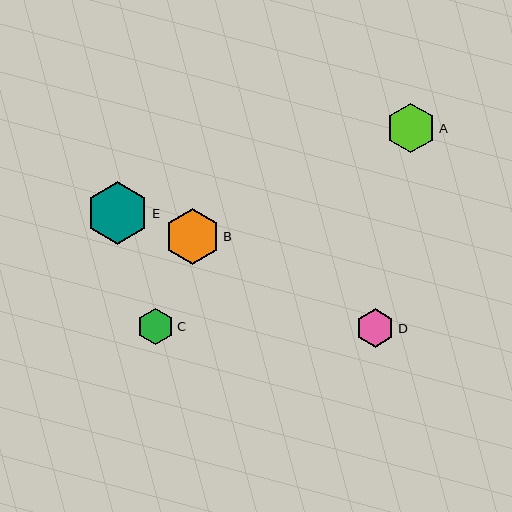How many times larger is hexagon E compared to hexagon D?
Hexagon E is approximately 1.6 times the size of hexagon D.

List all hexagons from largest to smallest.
From largest to smallest: E, B, A, D, C.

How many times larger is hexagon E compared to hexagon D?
Hexagon E is approximately 1.6 times the size of hexagon D.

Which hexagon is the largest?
Hexagon E is the largest with a size of approximately 63 pixels.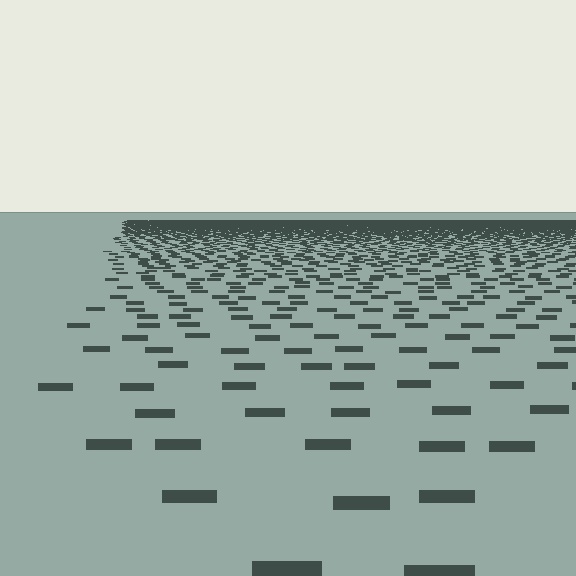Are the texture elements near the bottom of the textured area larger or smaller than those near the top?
Larger. Near the bottom, elements are closer to the viewer and appear at a bigger on-screen size.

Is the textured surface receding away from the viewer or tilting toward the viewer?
The surface is receding away from the viewer. Texture elements get smaller and denser toward the top.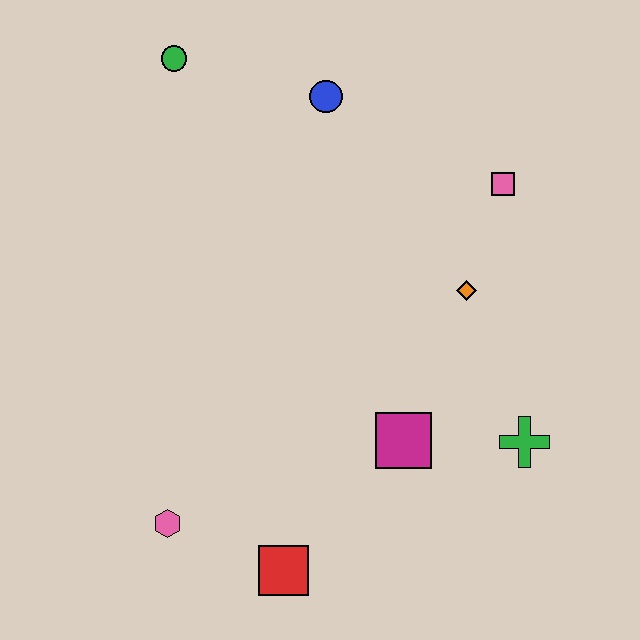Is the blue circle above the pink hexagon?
Yes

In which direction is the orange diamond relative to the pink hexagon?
The orange diamond is to the right of the pink hexagon.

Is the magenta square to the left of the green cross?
Yes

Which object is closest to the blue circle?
The green circle is closest to the blue circle.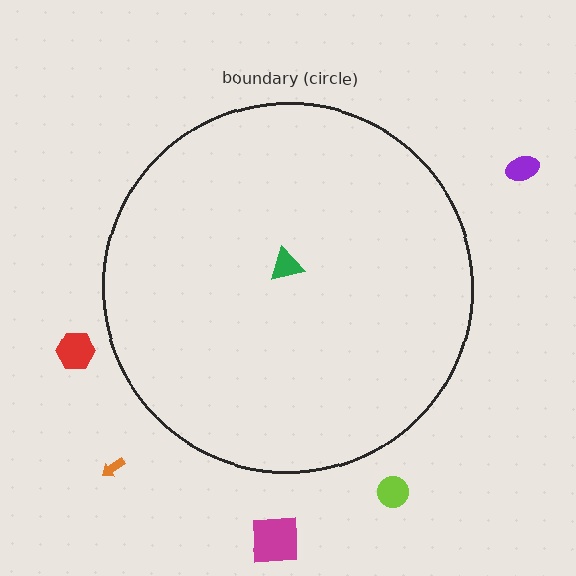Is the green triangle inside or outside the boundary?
Inside.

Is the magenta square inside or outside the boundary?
Outside.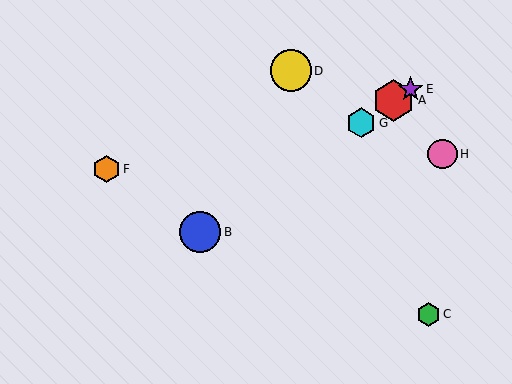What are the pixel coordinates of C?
Object C is at (428, 314).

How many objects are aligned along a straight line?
4 objects (A, B, E, G) are aligned along a straight line.